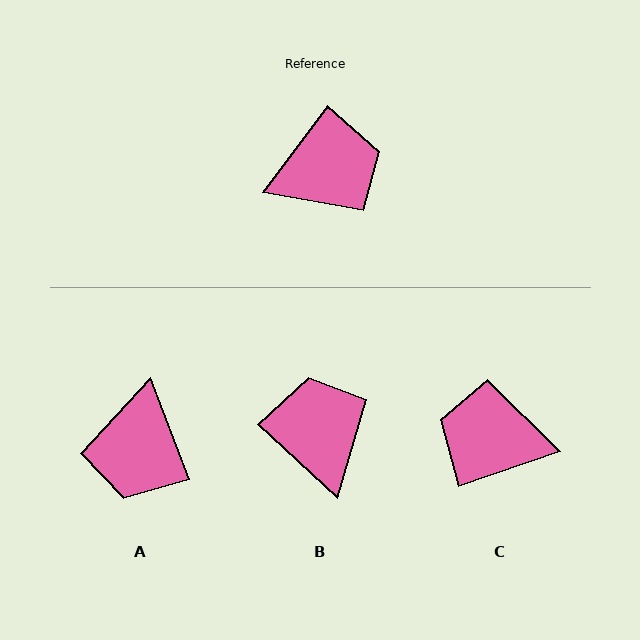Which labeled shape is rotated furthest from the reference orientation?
C, about 146 degrees away.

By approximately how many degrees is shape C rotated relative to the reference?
Approximately 146 degrees counter-clockwise.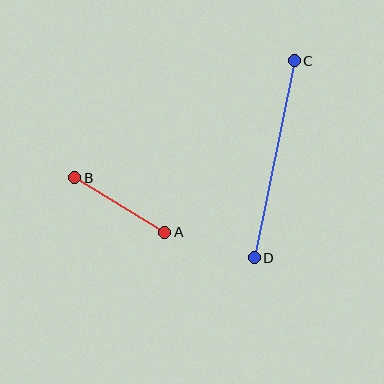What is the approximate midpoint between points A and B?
The midpoint is at approximately (120, 205) pixels.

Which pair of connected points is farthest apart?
Points C and D are farthest apart.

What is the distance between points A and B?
The distance is approximately 105 pixels.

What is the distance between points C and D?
The distance is approximately 201 pixels.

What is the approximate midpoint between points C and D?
The midpoint is at approximately (274, 159) pixels.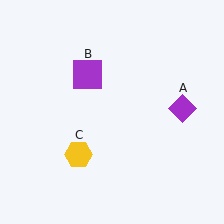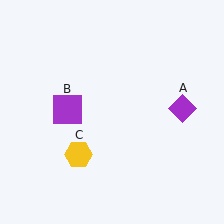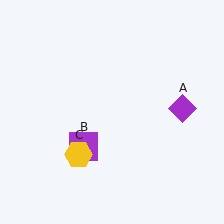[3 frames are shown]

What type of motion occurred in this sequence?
The purple square (object B) rotated counterclockwise around the center of the scene.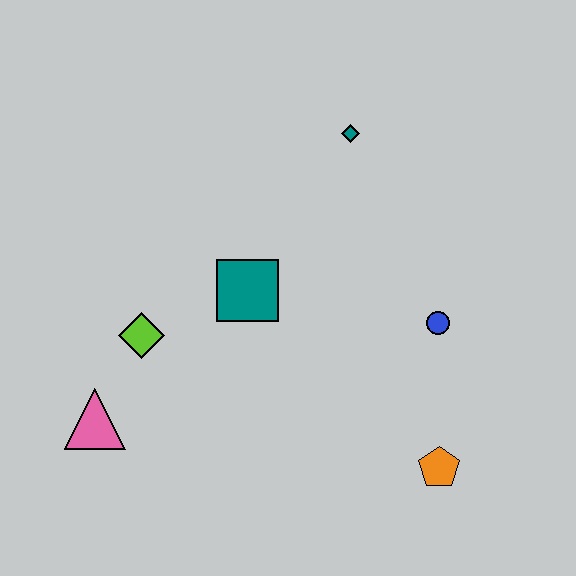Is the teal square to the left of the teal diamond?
Yes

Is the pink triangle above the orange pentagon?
Yes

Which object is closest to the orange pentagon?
The blue circle is closest to the orange pentagon.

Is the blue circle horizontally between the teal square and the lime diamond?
No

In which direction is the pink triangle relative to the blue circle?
The pink triangle is to the left of the blue circle.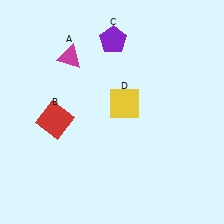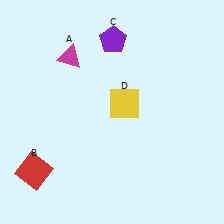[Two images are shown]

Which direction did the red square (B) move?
The red square (B) moved down.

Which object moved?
The red square (B) moved down.